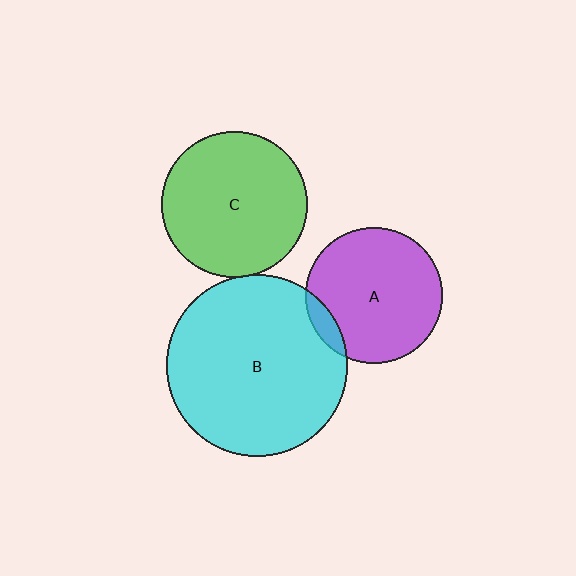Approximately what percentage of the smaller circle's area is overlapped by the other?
Approximately 10%.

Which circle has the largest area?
Circle B (cyan).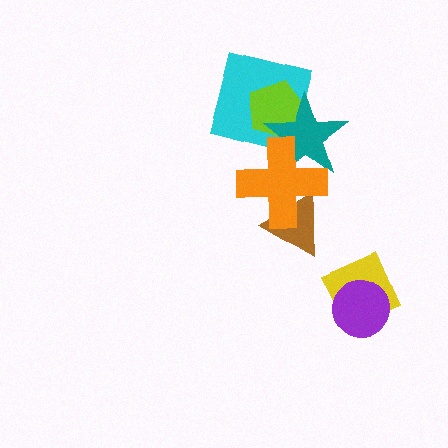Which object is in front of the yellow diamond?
The purple circle is in front of the yellow diamond.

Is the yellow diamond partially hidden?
Yes, it is partially covered by another shape.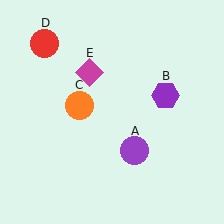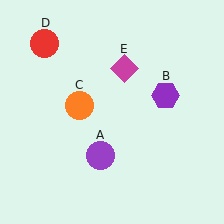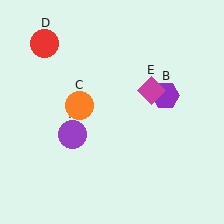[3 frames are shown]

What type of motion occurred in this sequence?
The purple circle (object A), magenta diamond (object E) rotated clockwise around the center of the scene.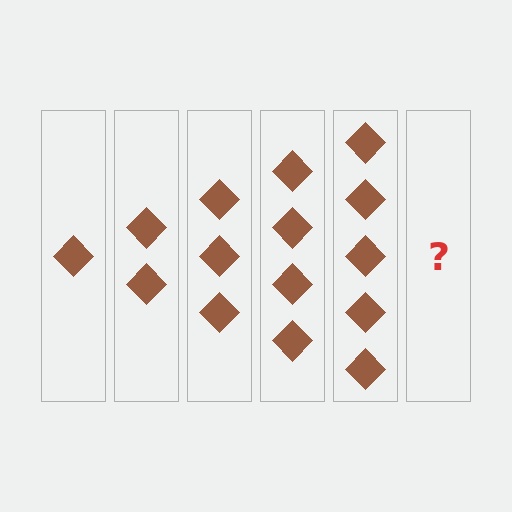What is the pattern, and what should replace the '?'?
The pattern is that each step adds one more diamond. The '?' should be 6 diamonds.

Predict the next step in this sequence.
The next step is 6 diamonds.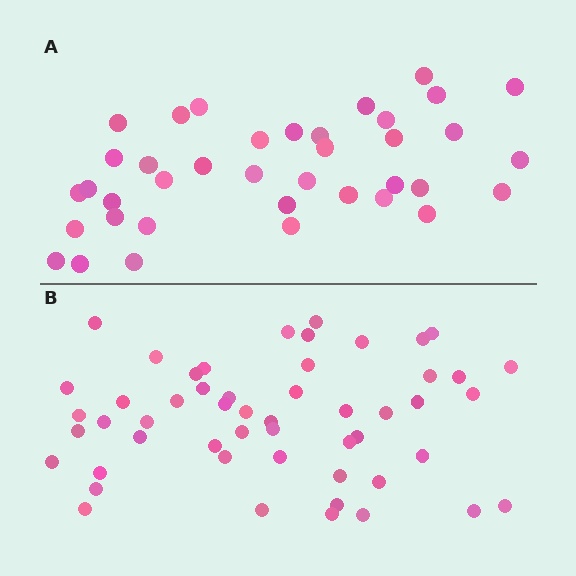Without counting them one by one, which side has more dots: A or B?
Region B (the bottom region) has more dots.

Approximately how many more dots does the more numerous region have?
Region B has approximately 15 more dots than region A.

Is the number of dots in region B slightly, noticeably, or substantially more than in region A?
Region B has noticeably more, but not dramatically so. The ratio is roughly 1.4 to 1.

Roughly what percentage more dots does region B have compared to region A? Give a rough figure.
About 35% more.